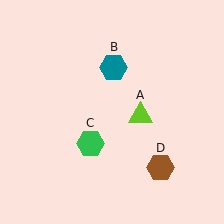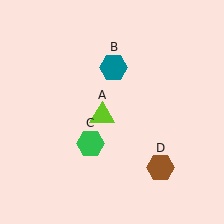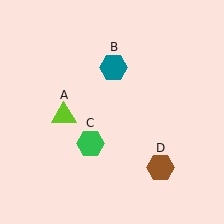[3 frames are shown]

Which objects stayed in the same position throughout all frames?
Teal hexagon (object B) and green hexagon (object C) and brown hexagon (object D) remained stationary.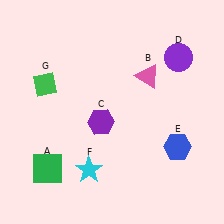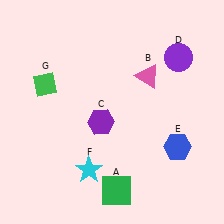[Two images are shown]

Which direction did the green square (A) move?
The green square (A) moved right.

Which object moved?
The green square (A) moved right.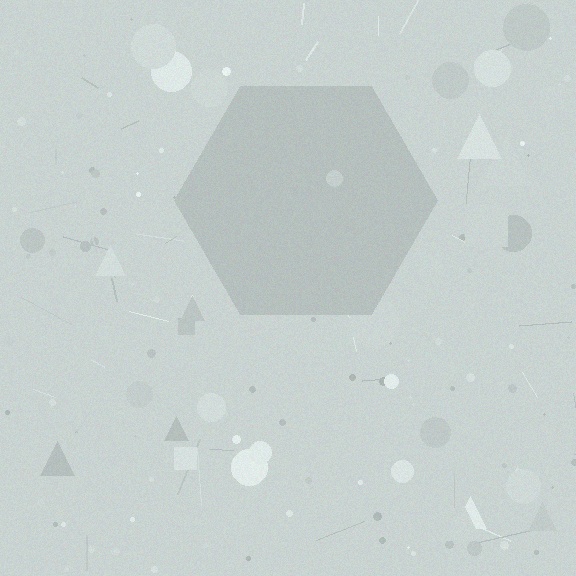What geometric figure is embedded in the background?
A hexagon is embedded in the background.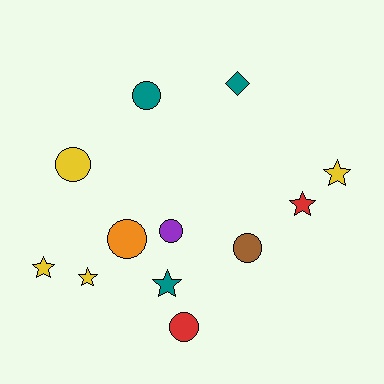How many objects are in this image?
There are 12 objects.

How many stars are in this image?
There are 5 stars.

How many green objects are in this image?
There are no green objects.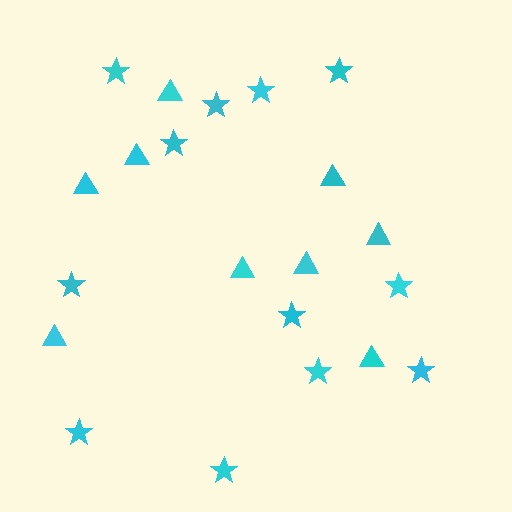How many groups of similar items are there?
There are 2 groups: one group of triangles (9) and one group of stars (12).